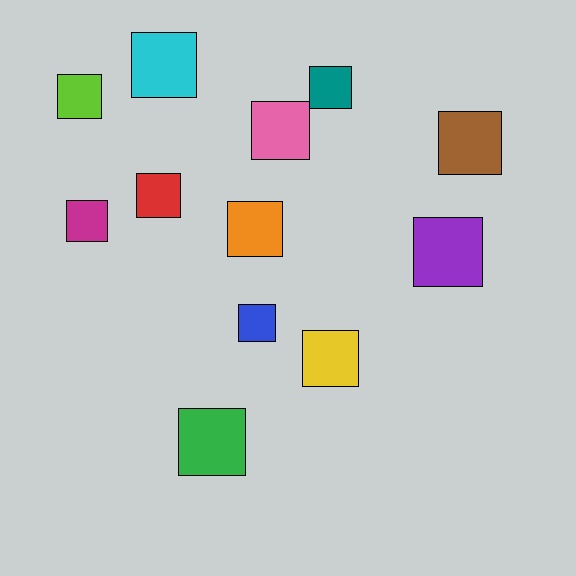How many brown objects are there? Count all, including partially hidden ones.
There is 1 brown object.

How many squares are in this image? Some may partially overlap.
There are 12 squares.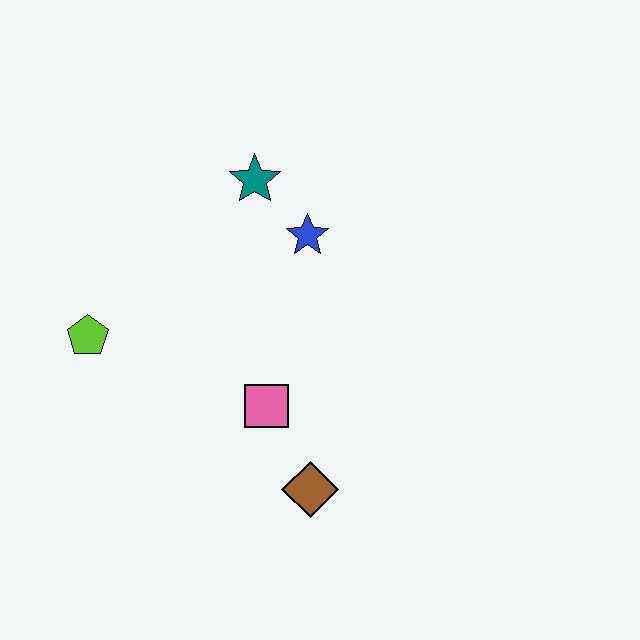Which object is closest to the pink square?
The brown diamond is closest to the pink square.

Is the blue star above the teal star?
No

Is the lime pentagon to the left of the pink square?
Yes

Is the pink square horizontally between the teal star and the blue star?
Yes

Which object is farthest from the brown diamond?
The teal star is farthest from the brown diamond.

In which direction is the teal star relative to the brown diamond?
The teal star is above the brown diamond.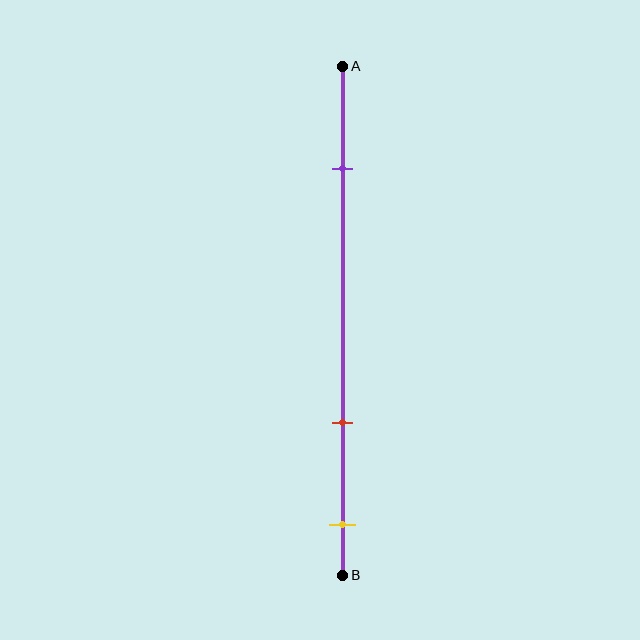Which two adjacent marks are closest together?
The red and yellow marks are the closest adjacent pair.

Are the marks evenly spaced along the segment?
No, the marks are not evenly spaced.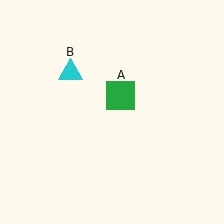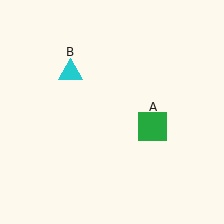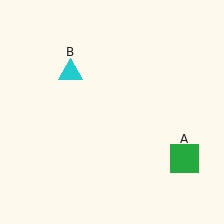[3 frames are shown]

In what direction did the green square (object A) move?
The green square (object A) moved down and to the right.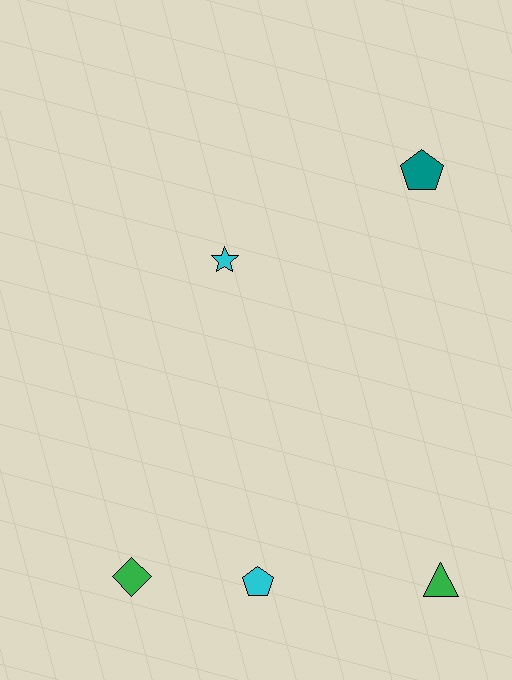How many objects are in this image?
There are 5 objects.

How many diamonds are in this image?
There is 1 diamond.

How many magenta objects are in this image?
There are no magenta objects.